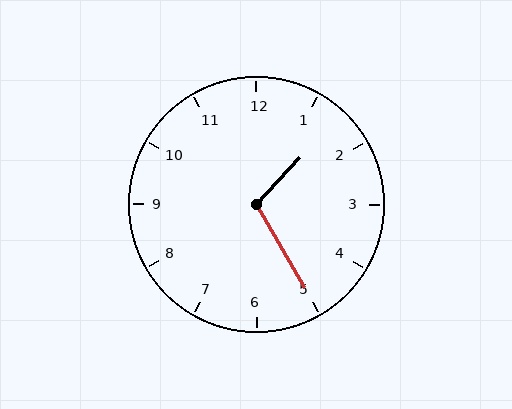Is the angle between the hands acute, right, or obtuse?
It is obtuse.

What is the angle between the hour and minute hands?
Approximately 108 degrees.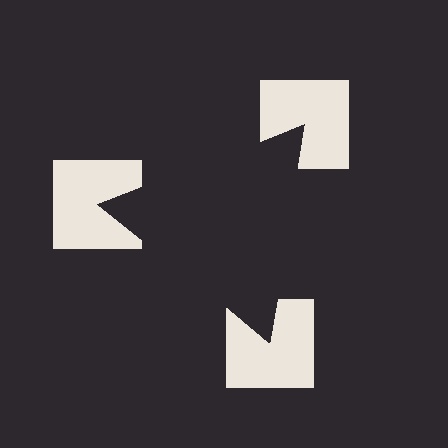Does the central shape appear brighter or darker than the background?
It typically appears slightly darker than the background, even though no actual brightness change is drawn.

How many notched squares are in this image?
There are 3 — one at each vertex of the illusory triangle.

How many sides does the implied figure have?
3 sides.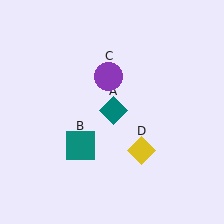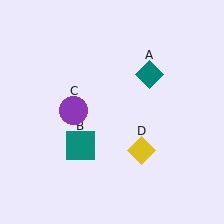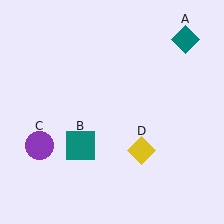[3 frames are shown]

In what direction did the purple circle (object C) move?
The purple circle (object C) moved down and to the left.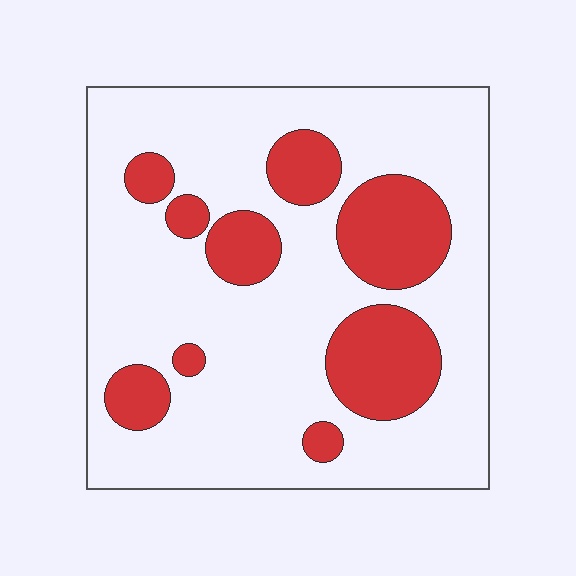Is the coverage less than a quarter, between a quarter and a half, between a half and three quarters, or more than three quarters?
Less than a quarter.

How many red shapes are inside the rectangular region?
9.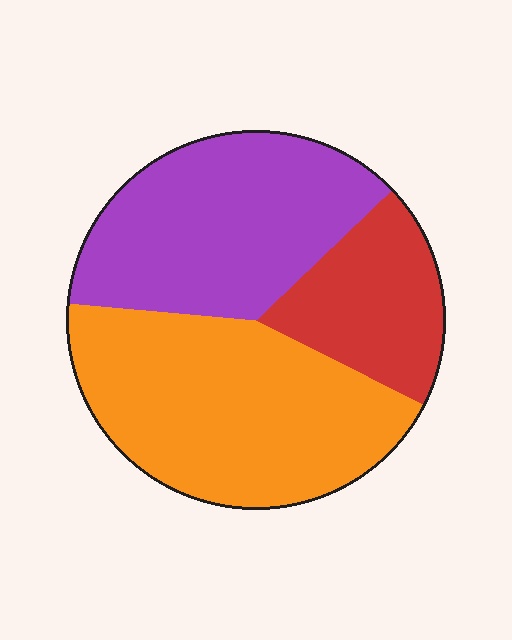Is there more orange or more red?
Orange.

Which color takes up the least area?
Red, at roughly 20%.